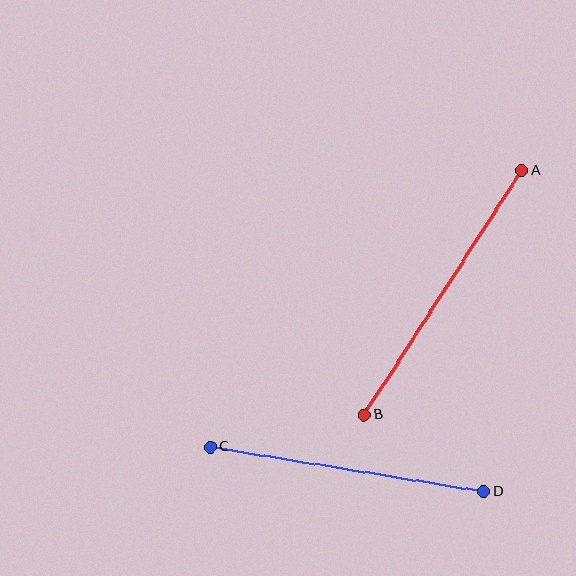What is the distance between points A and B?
The distance is approximately 290 pixels.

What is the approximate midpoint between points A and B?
The midpoint is at approximately (443, 293) pixels.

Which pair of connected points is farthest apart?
Points A and B are farthest apart.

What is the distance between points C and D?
The distance is approximately 277 pixels.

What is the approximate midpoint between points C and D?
The midpoint is at approximately (347, 469) pixels.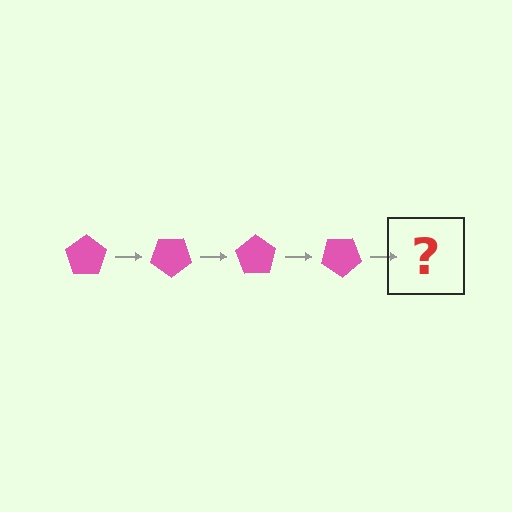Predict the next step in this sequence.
The next step is a pink pentagon rotated 140 degrees.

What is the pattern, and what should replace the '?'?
The pattern is that the pentagon rotates 35 degrees each step. The '?' should be a pink pentagon rotated 140 degrees.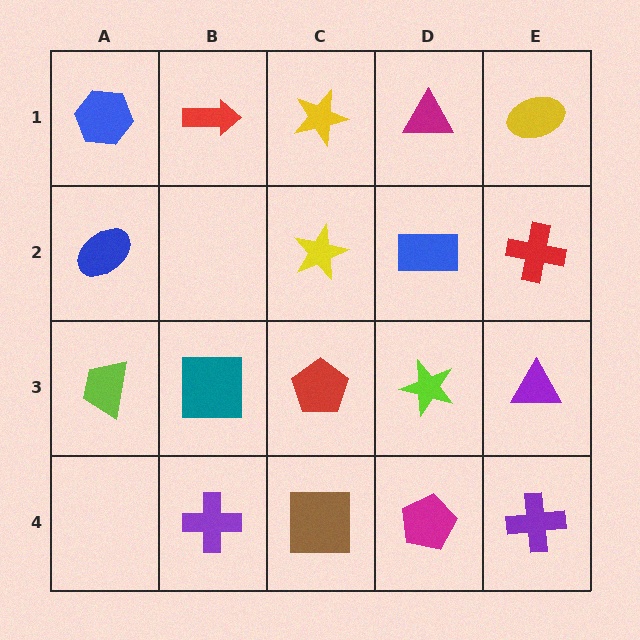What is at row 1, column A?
A blue hexagon.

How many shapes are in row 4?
4 shapes.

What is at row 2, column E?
A red cross.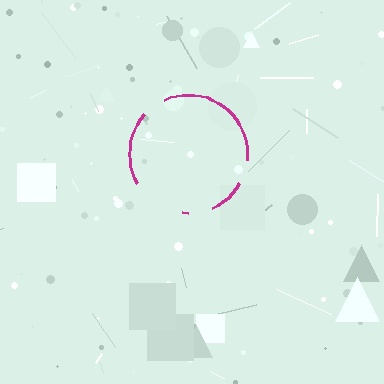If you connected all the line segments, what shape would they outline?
They would outline a circle.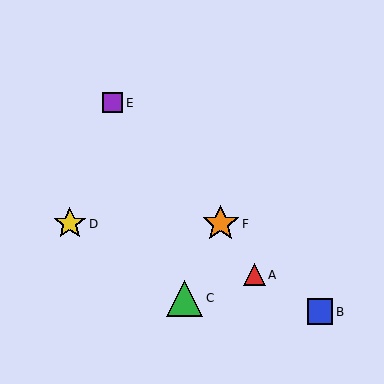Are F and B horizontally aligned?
No, F is at y≈224 and B is at y≈312.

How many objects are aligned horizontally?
2 objects (D, F) are aligned horizontally.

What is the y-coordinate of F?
Object F is at y≈224.